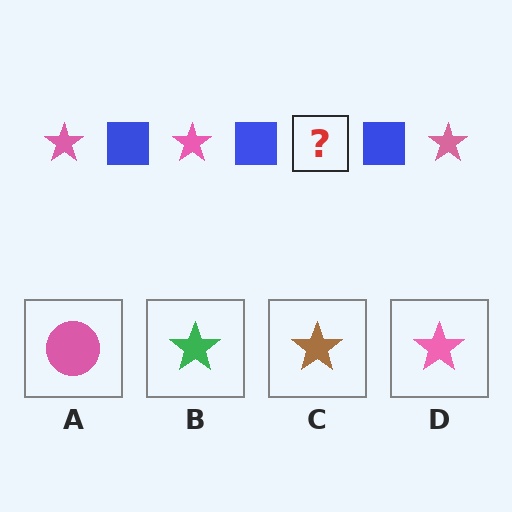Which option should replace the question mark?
Option D.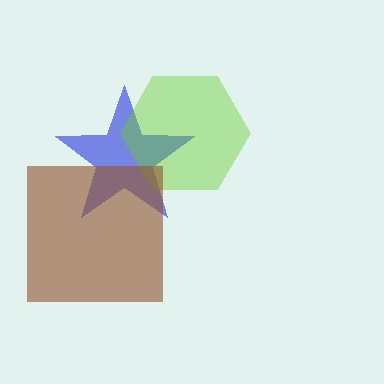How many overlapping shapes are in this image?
There are 3 overlapping shapes in the image.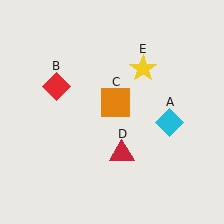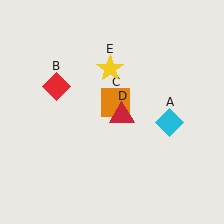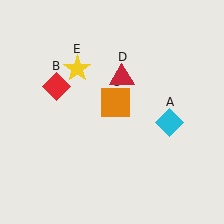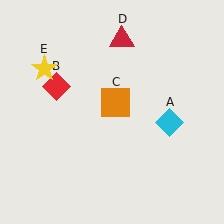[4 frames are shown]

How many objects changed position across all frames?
2 objects changed position: red triangle (object D), yellow star (object E).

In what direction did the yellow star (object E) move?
The yellow star (object E) moved left.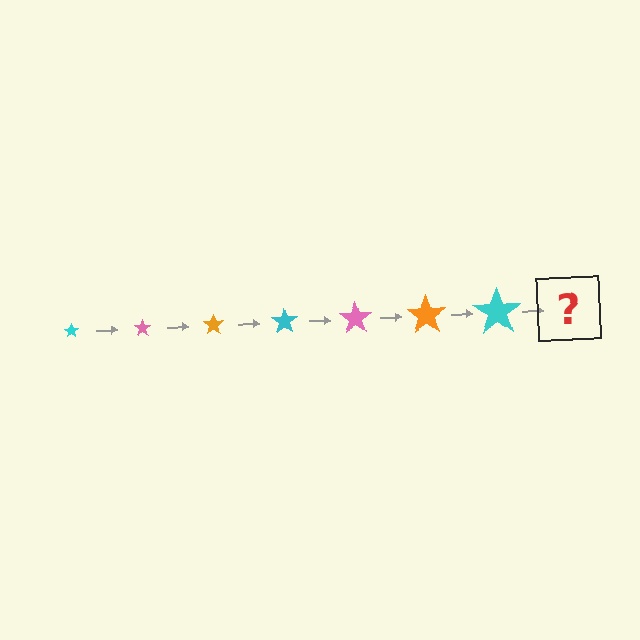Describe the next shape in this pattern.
It should be a pink star, larger than the previous one.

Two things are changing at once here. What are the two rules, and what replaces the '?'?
The two rules are that the star grows larger each step and the color cycles through cyan, pink, and orange. The '?' should be a pink star, larger than the previous one.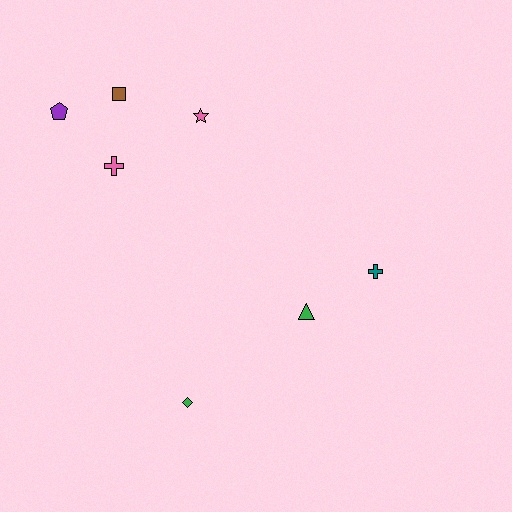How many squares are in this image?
There is 1 square.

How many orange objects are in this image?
There are no orange objects.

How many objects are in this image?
There are 7 objects.